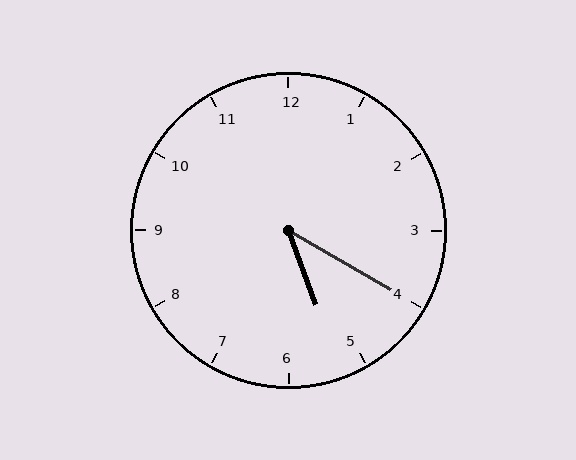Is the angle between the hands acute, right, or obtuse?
It is acute.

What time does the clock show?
5:20.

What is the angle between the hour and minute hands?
Approximately 40 degrees.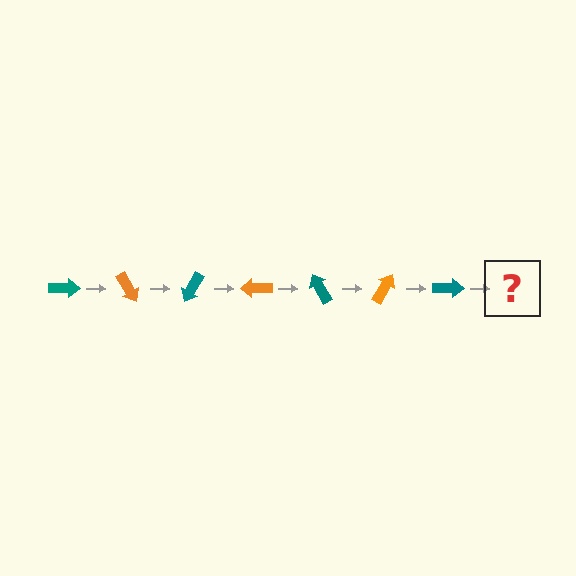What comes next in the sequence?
The next element should be an orange arrow, rotated 420 degrees from the start.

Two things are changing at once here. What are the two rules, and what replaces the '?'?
The two rules are that it rotates 60 degrees each step and the color cycles through teal and orange. The '?' should be an orange arrow, rotated 420 degrees from the start.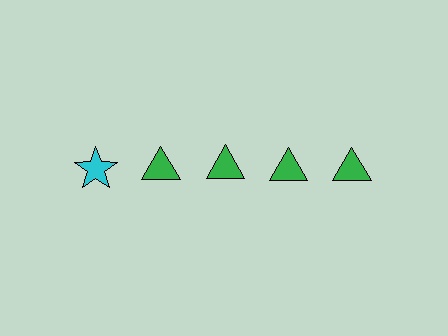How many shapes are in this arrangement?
There are 5 shapes arranged in a grid pattern.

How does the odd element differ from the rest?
It differs in both color (cyan instead of green) and shape (star instead of triangle).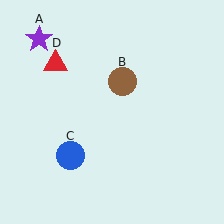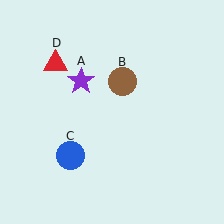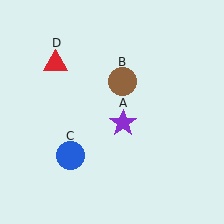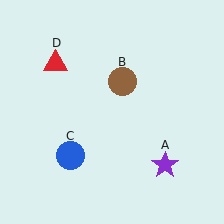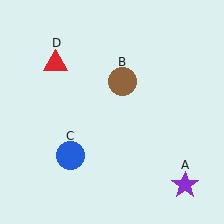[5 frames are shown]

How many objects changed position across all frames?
1 object changed position: purple star (object A).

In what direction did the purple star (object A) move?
The purple star (object A) moved down and to the right.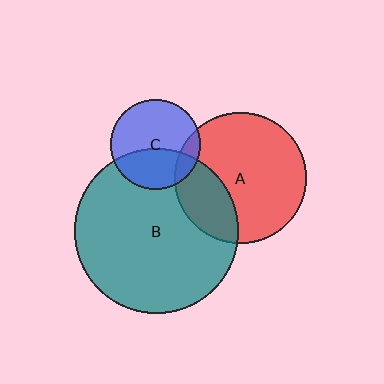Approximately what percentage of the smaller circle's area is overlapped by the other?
Approximately 40%.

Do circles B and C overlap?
Yes.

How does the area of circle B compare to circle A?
Approximately 1.6 times.